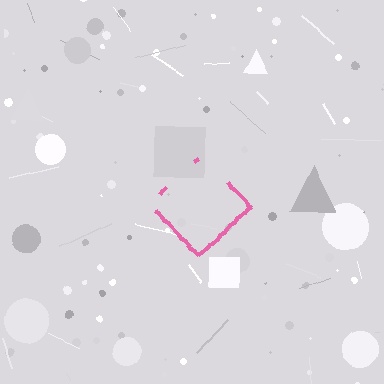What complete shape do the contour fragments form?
The contour fragments form a diamond.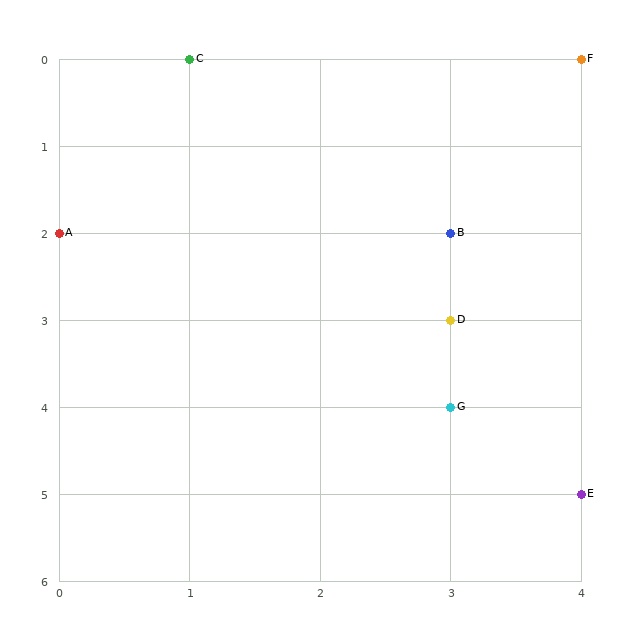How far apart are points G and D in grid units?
Points G and D are 1 row apart.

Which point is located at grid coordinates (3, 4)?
Point G is at (3, 4).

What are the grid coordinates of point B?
Point B is at grid coordinates (3, 2).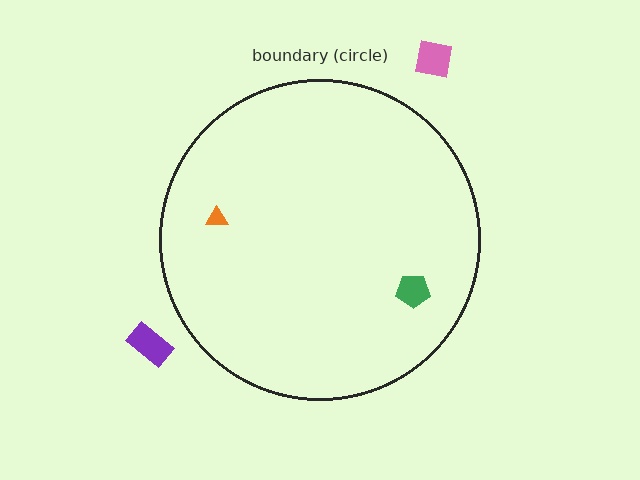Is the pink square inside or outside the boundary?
Outside.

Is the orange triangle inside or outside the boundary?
Inside.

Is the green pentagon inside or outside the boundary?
Inside.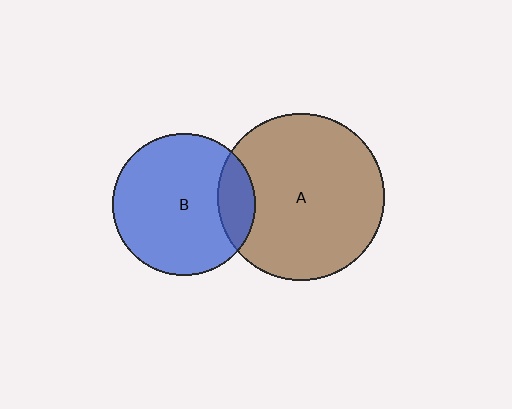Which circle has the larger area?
Circle A (brown).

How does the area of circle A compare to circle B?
Approximately 1.4 times.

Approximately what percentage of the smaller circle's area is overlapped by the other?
Approximately 15%.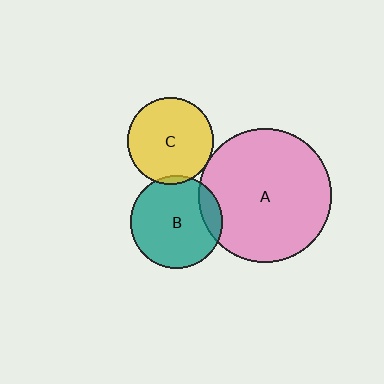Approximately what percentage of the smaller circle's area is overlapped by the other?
Approximately 5%.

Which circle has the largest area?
Circle A (pink).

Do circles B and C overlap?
Yes.